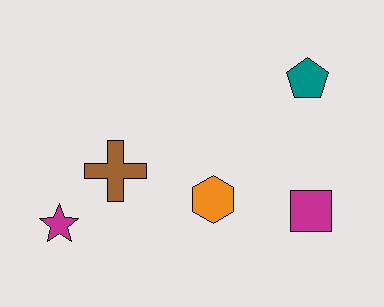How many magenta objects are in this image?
There are 2 magenta objects.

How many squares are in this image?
There is 1 square.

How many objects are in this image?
There are 5 objects.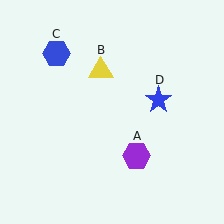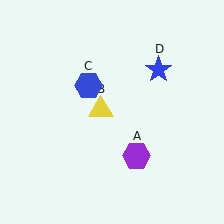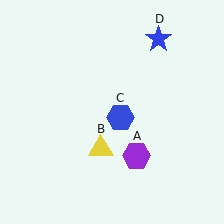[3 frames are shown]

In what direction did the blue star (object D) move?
The blue star (object D) moved up.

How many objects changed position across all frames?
3 objects changed position: yellow triangle (object B), blue hexagon (object C), blue star (object D).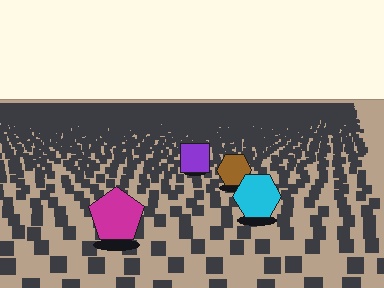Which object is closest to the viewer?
The magenta pentagon is closest. The texture marks near it are larger and more spread out.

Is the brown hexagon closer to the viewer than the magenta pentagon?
No. The magenta pentagon is closer — you can tell from the texture gradient: the ground texture is coarser near it.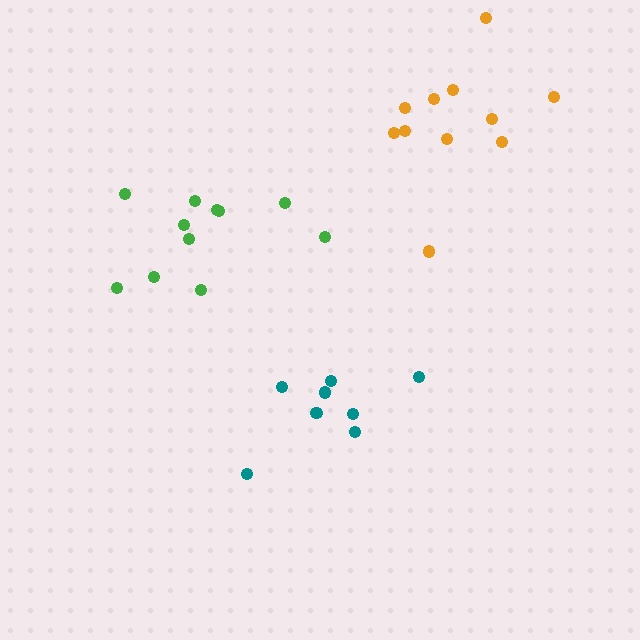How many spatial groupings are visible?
There are 3 spatial groupings.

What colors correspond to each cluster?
The clusters are colored: orange, teal, green.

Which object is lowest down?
The teal cluster is bottommost.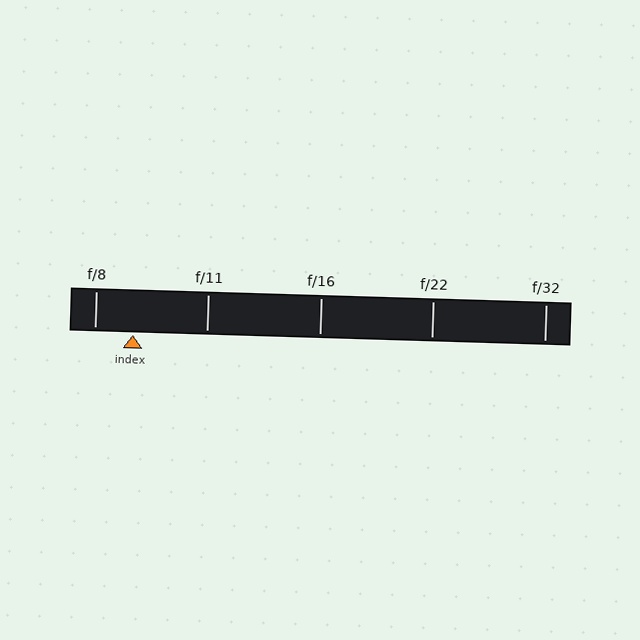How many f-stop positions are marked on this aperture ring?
There are 5 f-stop positions marked.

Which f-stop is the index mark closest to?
The index mark is closest to f/8.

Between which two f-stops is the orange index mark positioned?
The index mark is between f/8 and f/11.